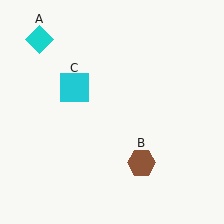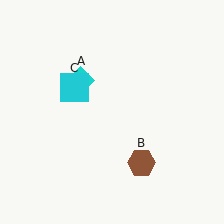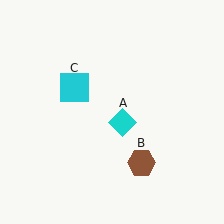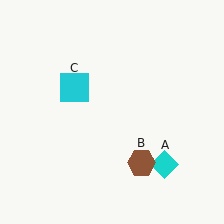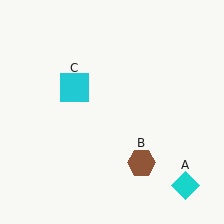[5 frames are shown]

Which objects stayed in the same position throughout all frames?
Brown hexagon (object B) and cyan square (object C) remained stationary.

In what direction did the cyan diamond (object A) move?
The cyan diamond (object A) moved down and to the right.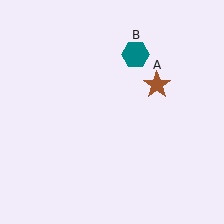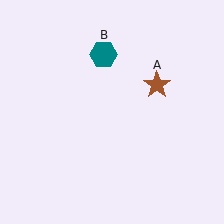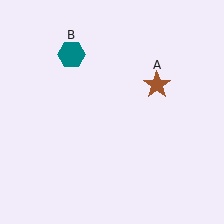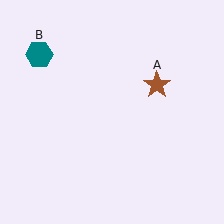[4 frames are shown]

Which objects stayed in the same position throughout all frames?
Brown star (object A) remained stationary.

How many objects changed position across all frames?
1 object changed position: teal hexagon (object B).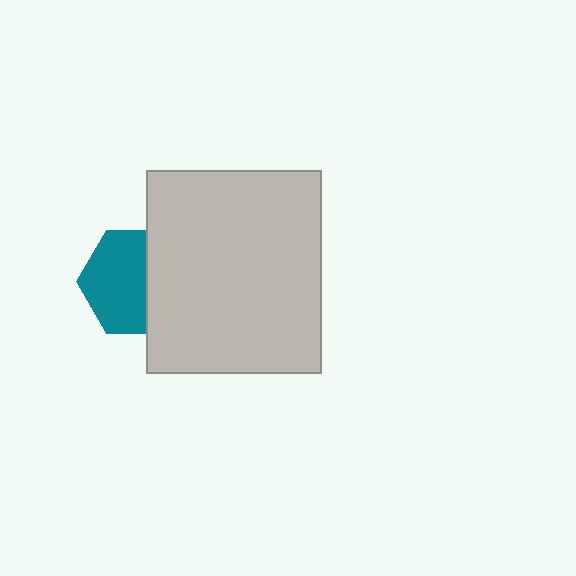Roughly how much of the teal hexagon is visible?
About half of it is visible (roughly 61%).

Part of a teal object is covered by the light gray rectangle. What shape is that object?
It is a hexagon.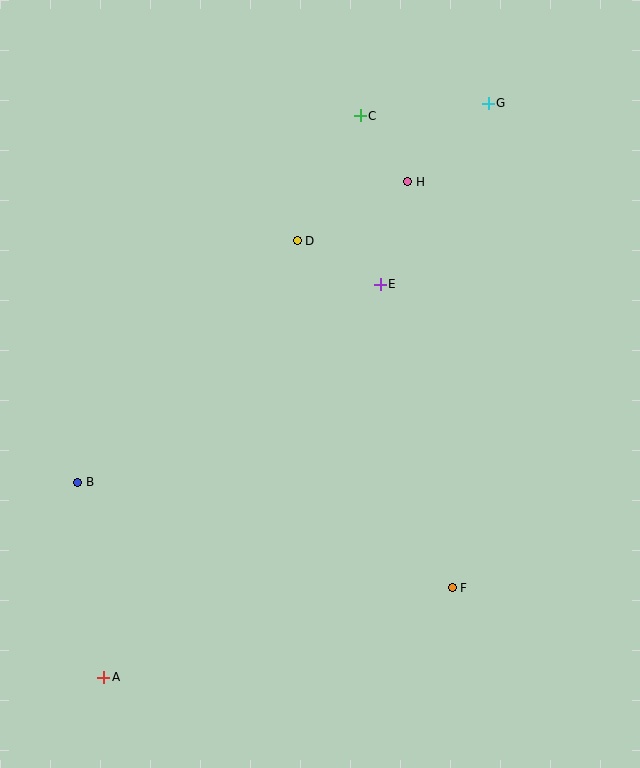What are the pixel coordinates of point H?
Point H is at (408, 182).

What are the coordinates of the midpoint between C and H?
The midpoint between C and H is at (384, 149).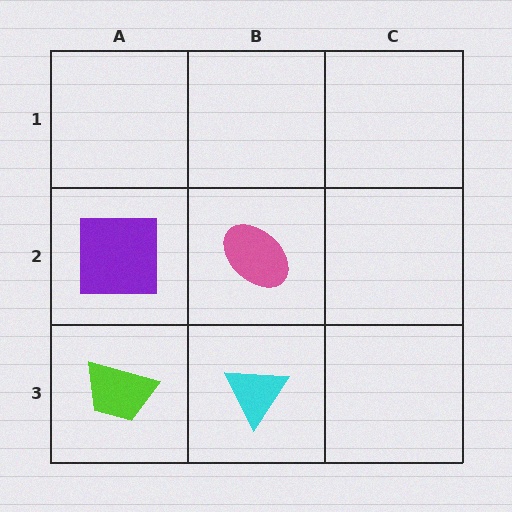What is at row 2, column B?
A pink ellipse.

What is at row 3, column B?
A cyan triangle.